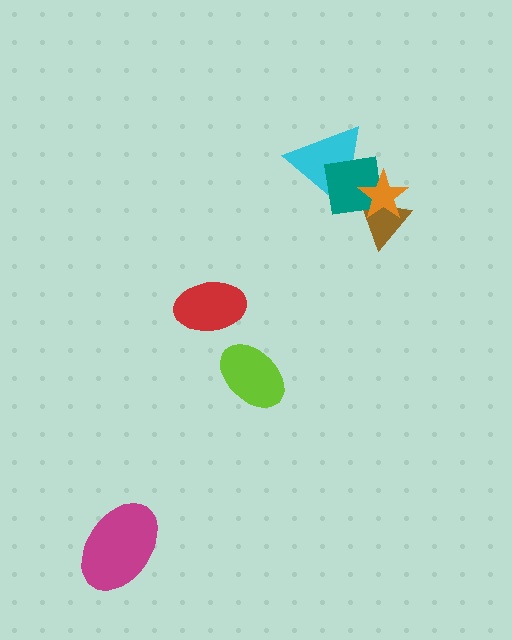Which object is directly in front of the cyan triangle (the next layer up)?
The teal square is directly in front of the cyan triangle.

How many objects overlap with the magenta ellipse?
0 objects overlap with the magenta ellipse.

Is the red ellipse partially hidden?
No, no other shape covers it.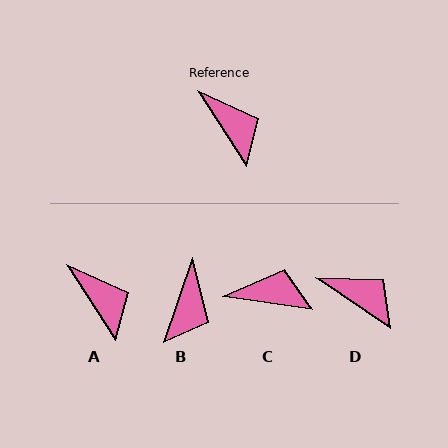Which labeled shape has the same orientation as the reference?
A.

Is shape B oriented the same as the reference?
No, it is off by about 52 degrees.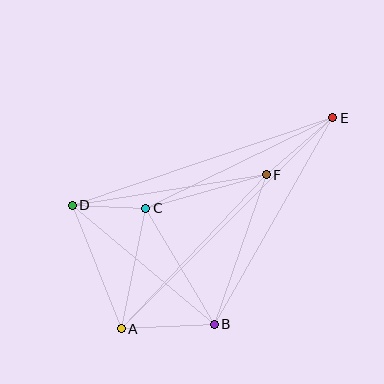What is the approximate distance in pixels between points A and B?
The distance between A and B is approximately 93 pixels.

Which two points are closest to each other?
Points C and D are closest to each other.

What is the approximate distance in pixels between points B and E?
The distance between B and E is approximately 238 pixels.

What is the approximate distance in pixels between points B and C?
The distance between B and C is approximately 135 pixels.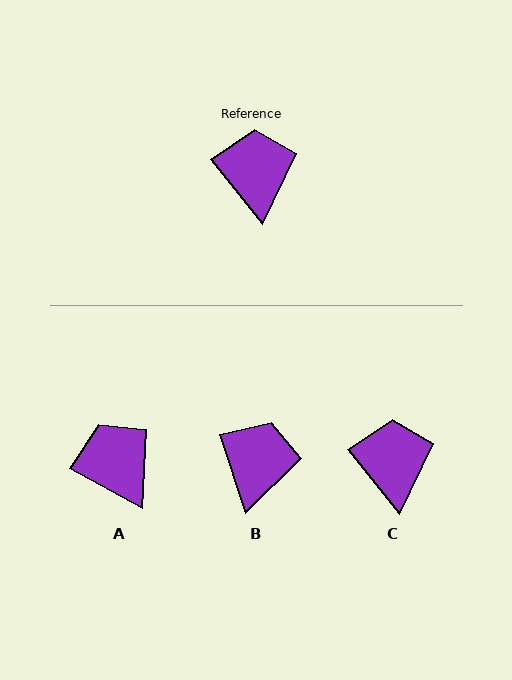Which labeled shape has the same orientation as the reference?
C.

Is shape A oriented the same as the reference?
No, it is off by about 23 degrees.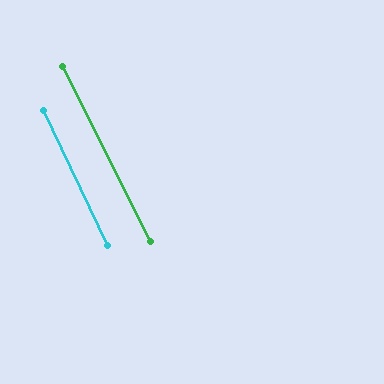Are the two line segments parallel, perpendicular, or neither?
Parallel — their directions differ by only 1.1°.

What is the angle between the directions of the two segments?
Approximately 1 degree.